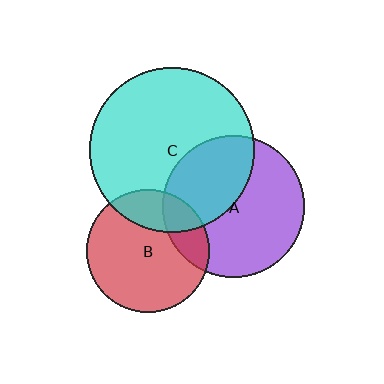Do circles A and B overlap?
Yes.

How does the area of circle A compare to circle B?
Approximately 1.3 times.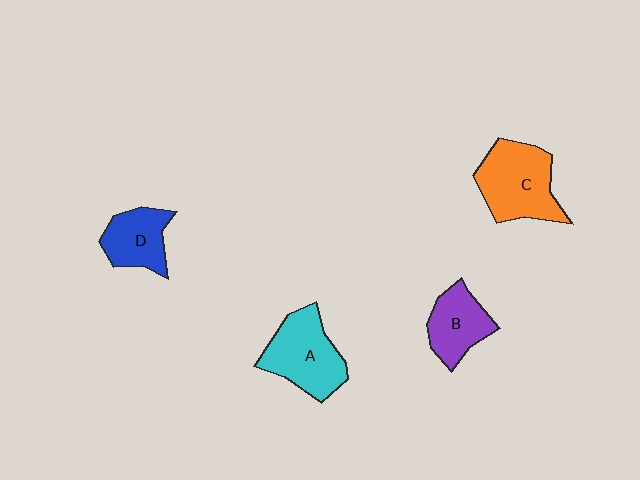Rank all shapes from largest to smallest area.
From largest to smallest: C (orange), A (cyan), B (purple), D (blue).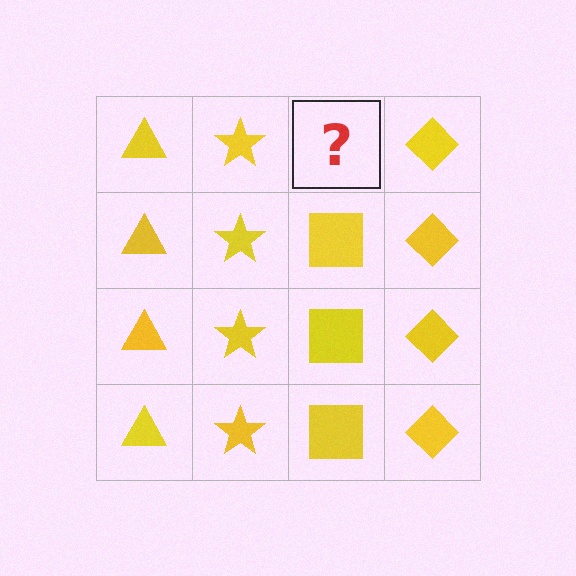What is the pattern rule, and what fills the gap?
The rule is that each column has a consistent shape. The gap should be filled with a yellow square.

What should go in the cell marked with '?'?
The missing cell should contain a yellow square.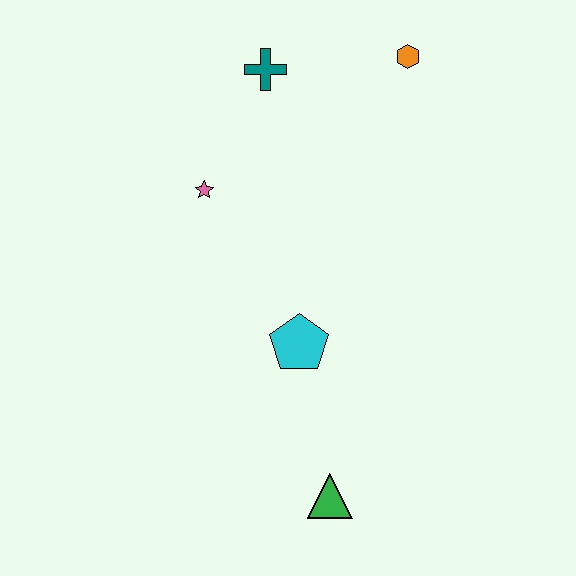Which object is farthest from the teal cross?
The green triangle is farthest from the teal cross.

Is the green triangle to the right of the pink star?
Yes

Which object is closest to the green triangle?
The cyan pentagon is closest to the green triangle.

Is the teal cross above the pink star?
Yes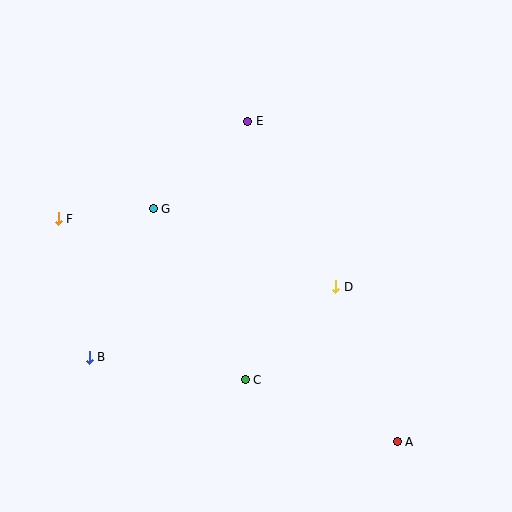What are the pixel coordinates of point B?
Point B is at (89, 357).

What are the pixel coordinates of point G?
Point G is at (153, 209).